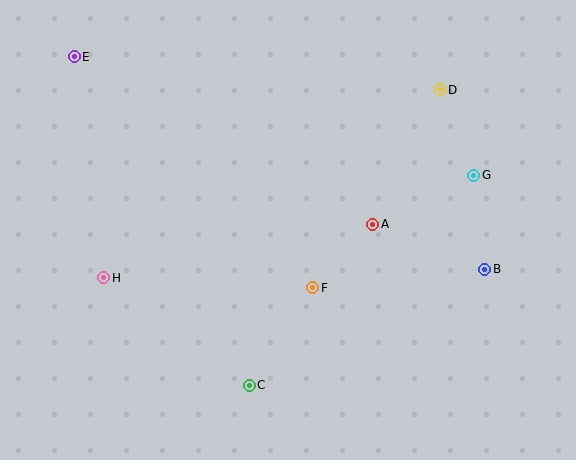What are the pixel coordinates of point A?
Point A is at (373, 224).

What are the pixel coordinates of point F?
Point F is at (313, 288).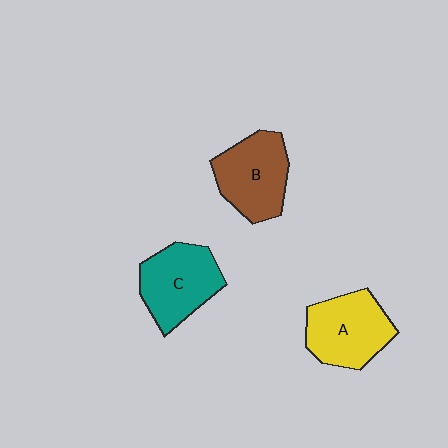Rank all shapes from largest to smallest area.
From largest to smallest: A (yellow), C (teal), B (brown).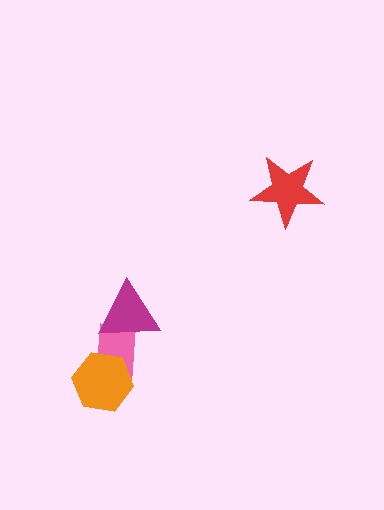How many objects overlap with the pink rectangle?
2 objects overlap with the pink rectangle.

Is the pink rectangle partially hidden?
Yes, it is partially covered by another shape.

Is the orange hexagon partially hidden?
No, no other shape covers it.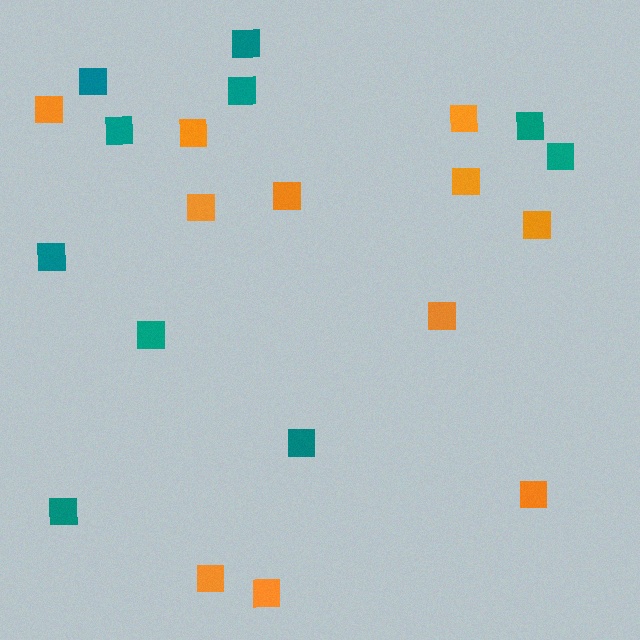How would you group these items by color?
There are 2 groups: one group of teal squares (10) and one group of orange squares (11).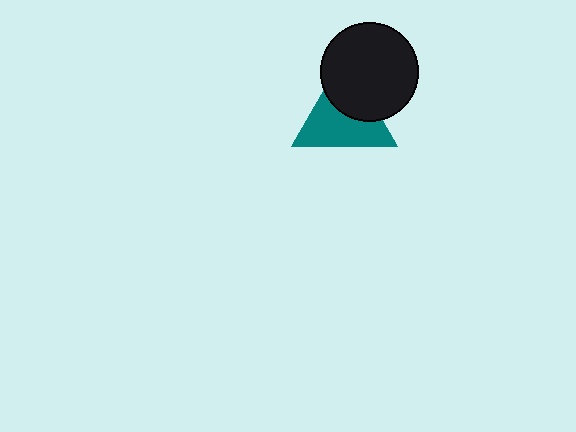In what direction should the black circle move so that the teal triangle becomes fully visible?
The black circle should move toward the upper-right. That is the shortest direction to clear the overlap and leave the teal triangle fully visible.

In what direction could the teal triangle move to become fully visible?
The teal triangle could move toward the lower-left. That would shift it out from behind the black circle entirely.